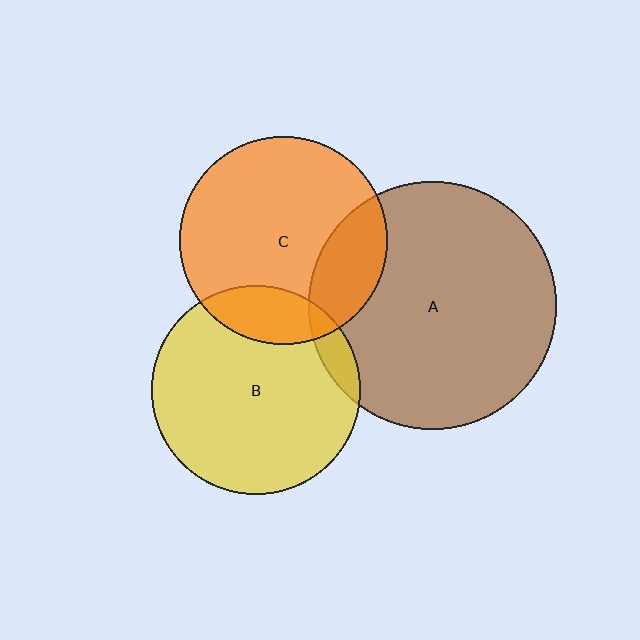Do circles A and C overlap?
Yes.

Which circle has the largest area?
Circle A (brown).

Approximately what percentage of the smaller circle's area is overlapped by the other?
Approximately 20%.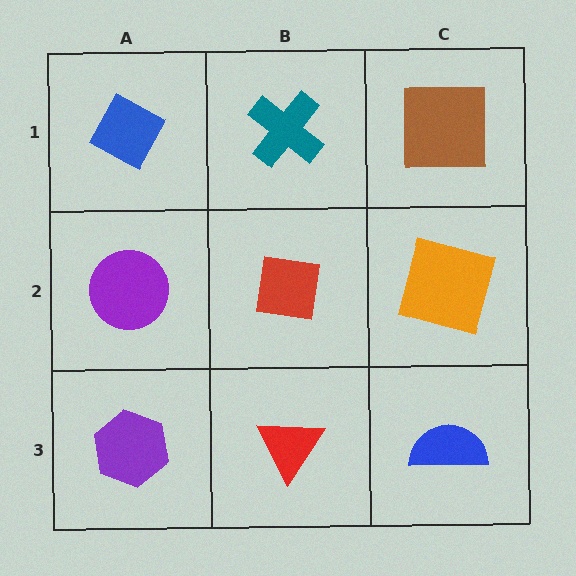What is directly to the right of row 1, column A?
A teal cross.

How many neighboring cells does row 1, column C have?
2.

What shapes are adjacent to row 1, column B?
A red square (row 2, column B), a blue diamond (row 1, column A), a brown square (row 1, column C).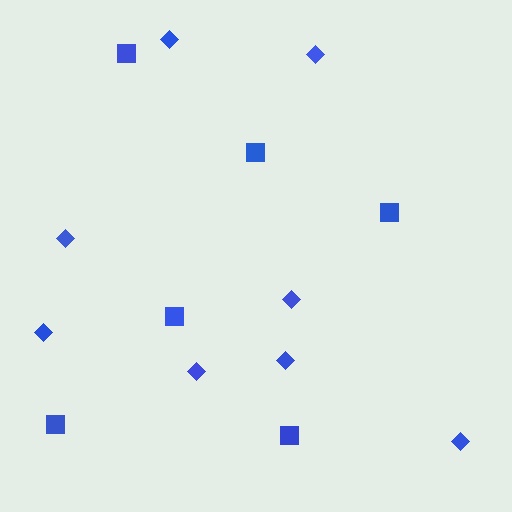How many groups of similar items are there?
There are 2 groups: one group of squares (6) and one group of diamonds (8).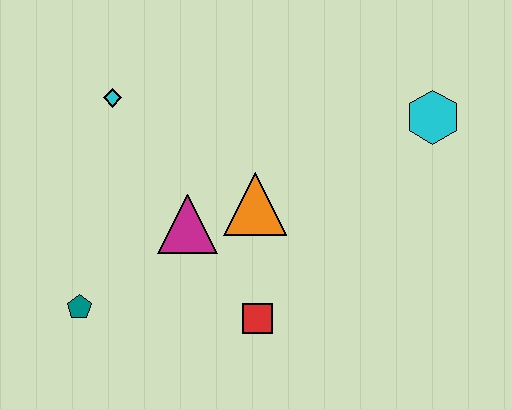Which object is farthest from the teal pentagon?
The cyan hexagon is farthest from the teal pentagon.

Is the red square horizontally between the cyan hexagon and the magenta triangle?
Yes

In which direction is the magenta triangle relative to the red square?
The magenta triangle is above the red square.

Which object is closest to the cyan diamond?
The magenta triangle is closest to the cyan diamond.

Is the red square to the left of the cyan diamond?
No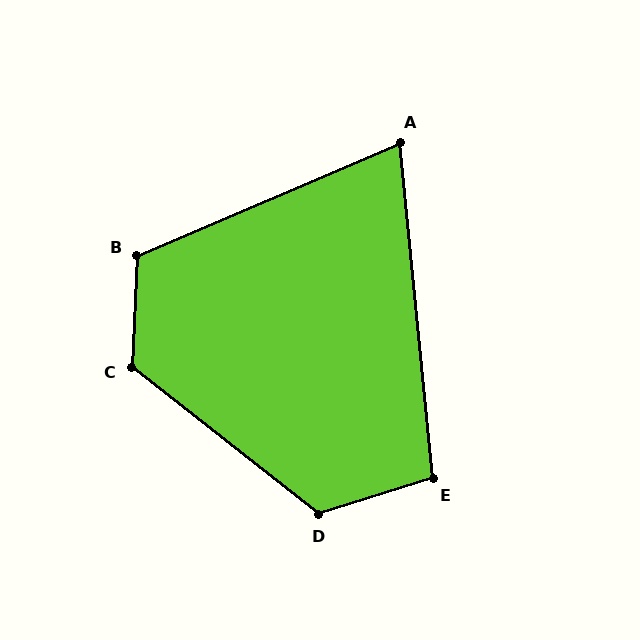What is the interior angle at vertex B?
Approximately 116 degrees (obtuse).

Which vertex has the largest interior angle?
C, at approximately 126 degrees.